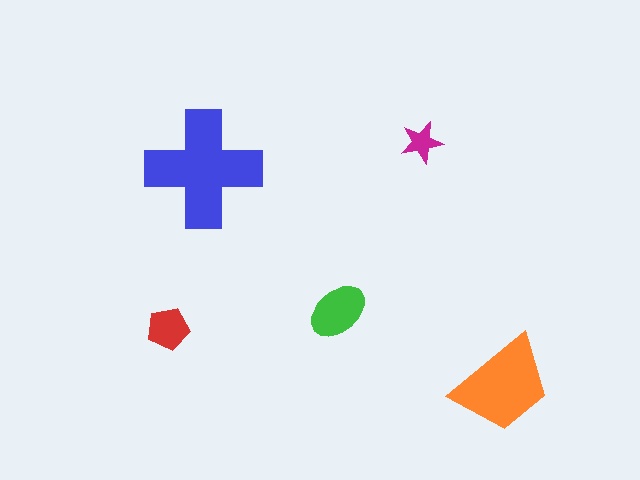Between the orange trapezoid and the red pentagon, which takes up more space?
The orange trapezoid.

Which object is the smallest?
The magenta star.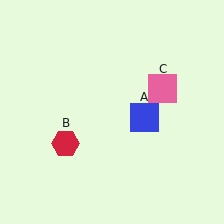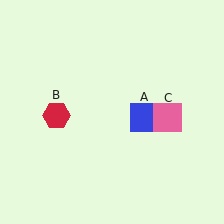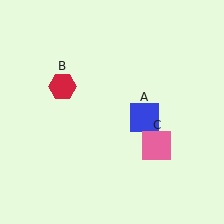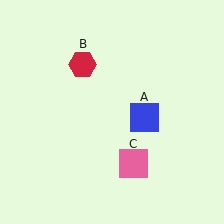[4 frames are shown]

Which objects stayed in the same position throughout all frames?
Blue square (object A) remained stationary.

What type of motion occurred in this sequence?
The red hexagon (object B), pink square (object C) rotated clockwise around the center of the scene.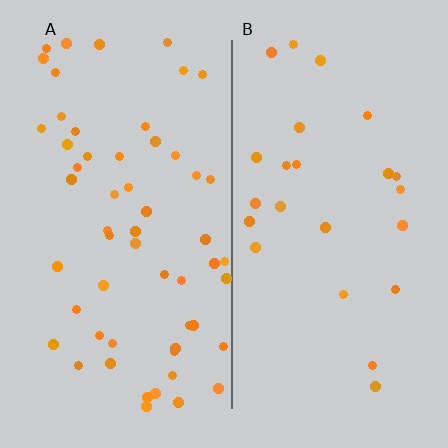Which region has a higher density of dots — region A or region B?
A (the left).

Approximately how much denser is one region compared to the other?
Approximately 2.3× — region A over region B.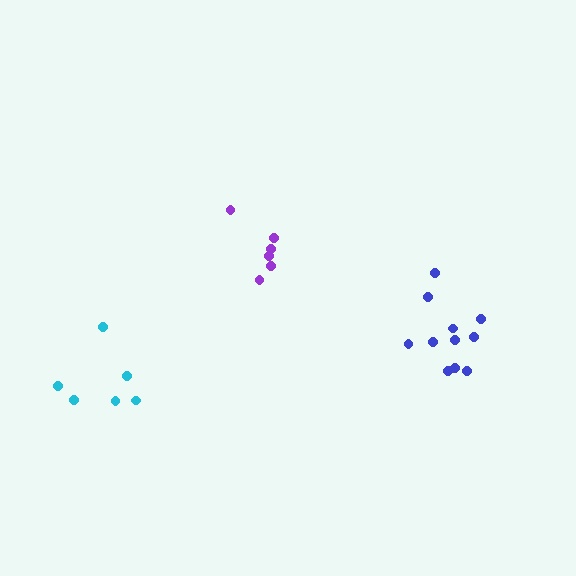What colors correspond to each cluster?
The clusters are colored: cyan, blue, purple.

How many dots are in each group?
Group 1: 6 dots, Group 2: 11 dots, Group 3: 6 dots (23 total).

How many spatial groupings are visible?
There are 3 spatial groupings.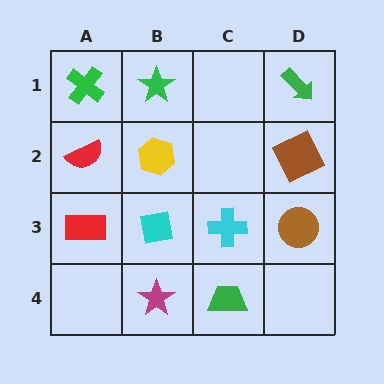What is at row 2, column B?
A yellow hexagon.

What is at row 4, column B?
A magenta star.